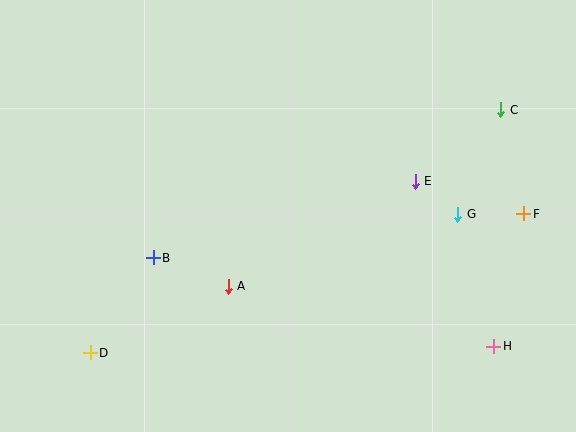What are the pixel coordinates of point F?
Point F is at (524, 214).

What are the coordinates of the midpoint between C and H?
The midpoint between C and H is at (497, 228).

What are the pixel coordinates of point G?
Point G is at (458, 214).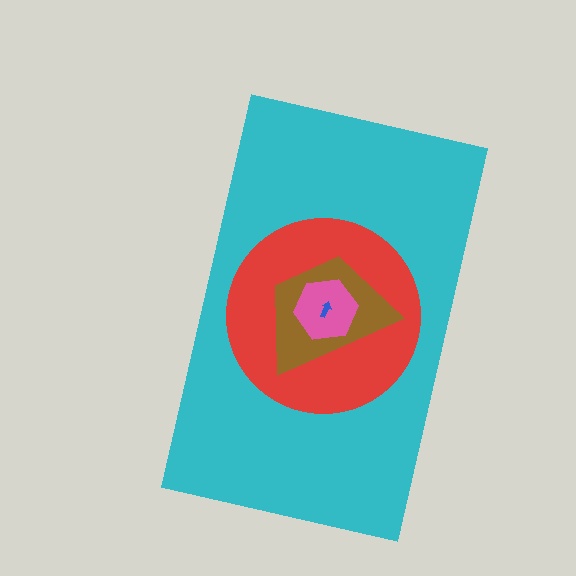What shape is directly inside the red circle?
The brown trapezoid.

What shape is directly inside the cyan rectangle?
The red circle.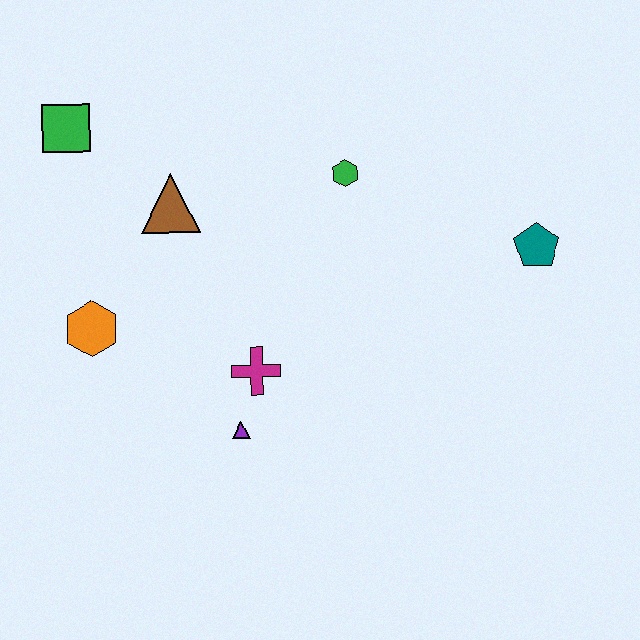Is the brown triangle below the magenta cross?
No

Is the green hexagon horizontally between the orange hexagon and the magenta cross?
No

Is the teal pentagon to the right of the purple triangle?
Yes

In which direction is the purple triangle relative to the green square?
The purple triangle is below the green square.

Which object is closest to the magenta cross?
The purple triangle is closest to the magenta cross.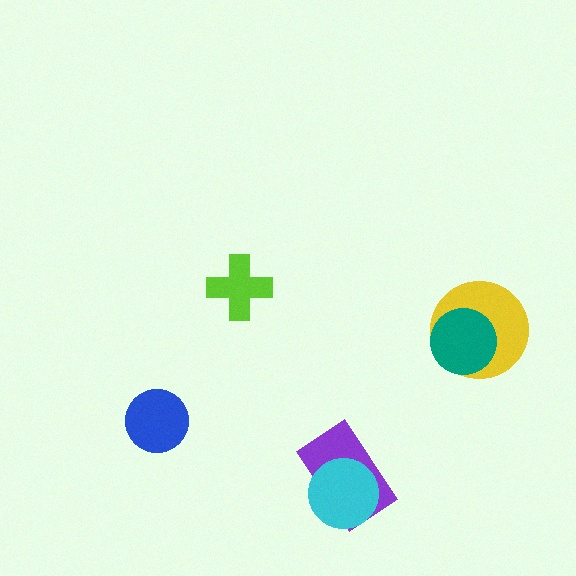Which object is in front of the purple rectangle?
The cyan circle is in front of the purple rectangle.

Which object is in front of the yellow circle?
The teal circle is in front of the yellow circle.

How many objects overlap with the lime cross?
0 objects overlap with the lime cross.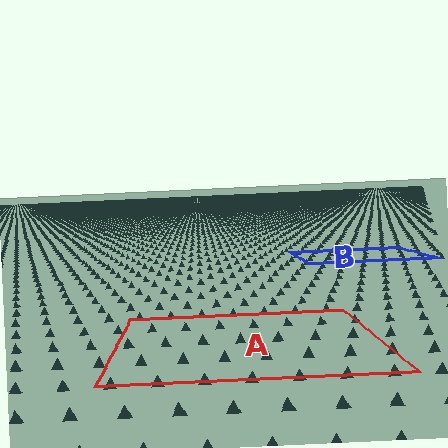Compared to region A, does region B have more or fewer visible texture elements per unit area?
Region B has more texture elements per unit area — they are packed more densely because it is farther away.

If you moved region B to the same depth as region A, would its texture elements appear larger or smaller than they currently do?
They would appear larger. At a closer depth, the same texture elements are projected at a bigger on-screen size.